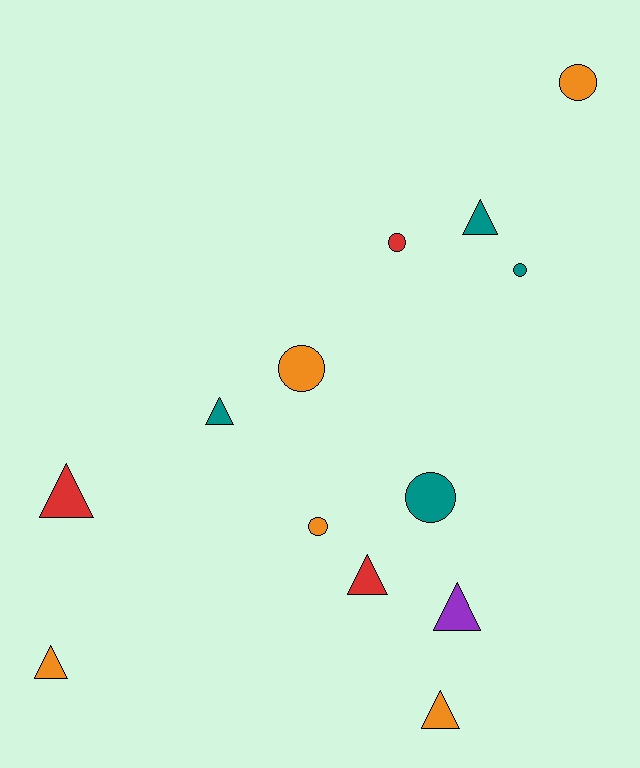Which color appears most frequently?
Orange, with 5 objects.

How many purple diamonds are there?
There are no purple diamonds.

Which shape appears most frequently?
Triangle, with 7 objects.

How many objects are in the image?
There are 13 objects.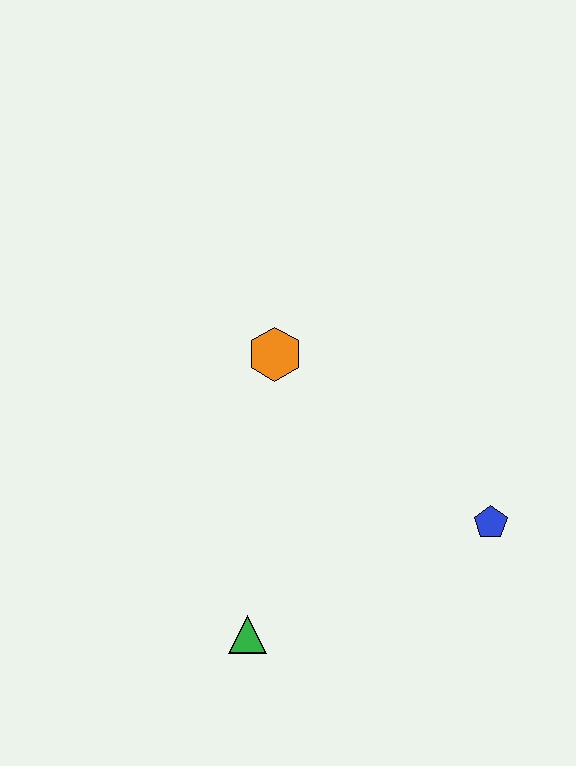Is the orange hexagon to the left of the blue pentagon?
Yes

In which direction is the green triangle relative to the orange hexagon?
The green triangle is below the orange hexagon.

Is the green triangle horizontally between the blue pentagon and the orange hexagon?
No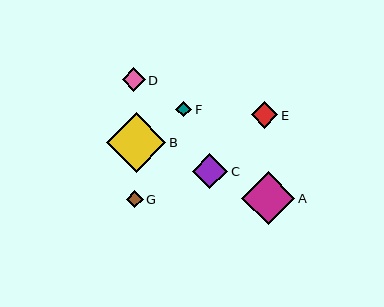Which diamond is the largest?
Diamond B is the largest with a size of approximately 59 pixels.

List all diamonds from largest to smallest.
From largest to smallest: B, A, C, E, D, G, F.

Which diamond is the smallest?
Diamond F is the smallest with a size of approximately 16 pixels.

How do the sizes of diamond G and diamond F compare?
Diamond G and diamond F are approximately the same size.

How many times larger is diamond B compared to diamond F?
Diamond B is approximately 3.8 times the size of diamond F.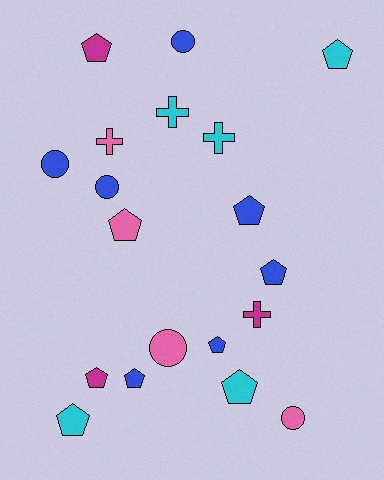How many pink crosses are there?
There is 1 pink cross.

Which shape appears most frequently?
Pentagon, with 10 objects.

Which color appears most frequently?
Blue, with 7 objects.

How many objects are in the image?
There are 19 objects.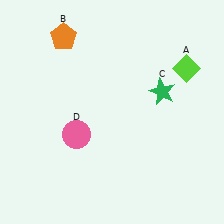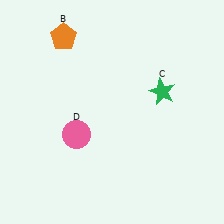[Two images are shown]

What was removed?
The lime diamond (A) was removed in Image 2.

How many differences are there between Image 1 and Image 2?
There is 1 difference between the two images.